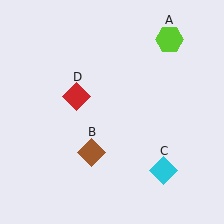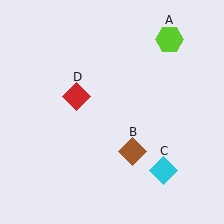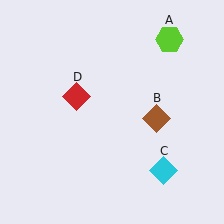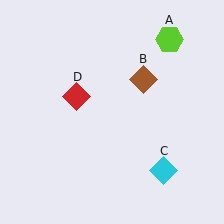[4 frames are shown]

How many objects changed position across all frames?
1 object changed position: brown diamond (object B).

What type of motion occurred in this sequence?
The brown diamond (object B) rotated counterclockwise around the center of the scene.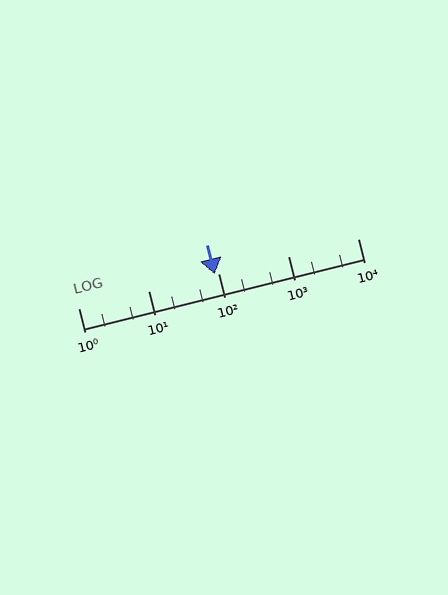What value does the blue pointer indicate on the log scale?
The pointer indicates approximately 90.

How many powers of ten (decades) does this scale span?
The scale spans 4 decades, from 1 to 10000.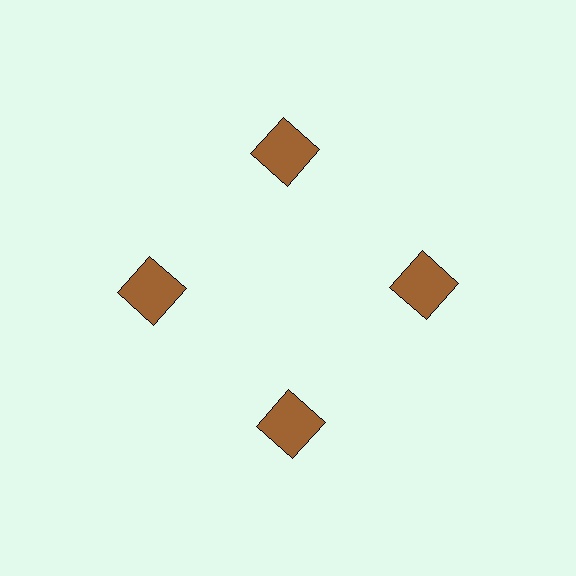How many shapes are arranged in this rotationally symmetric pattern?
There are 4 shapes, arranged in 4 groups of 1.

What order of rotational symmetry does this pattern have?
This pattern has 4-fold rotational symmetry.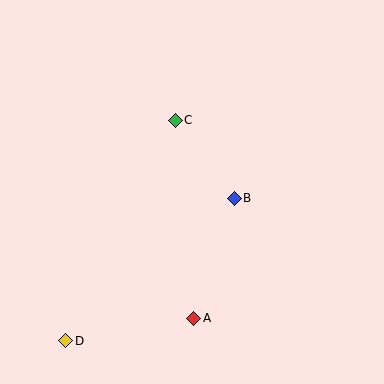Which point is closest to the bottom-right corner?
Point A is closest to the bottom-right corner.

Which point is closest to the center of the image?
Point B at (234, 198) is closest to the center.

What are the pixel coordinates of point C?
Point C is at (175, 120).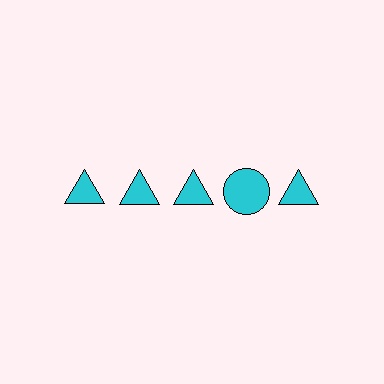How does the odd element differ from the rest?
It has a different shape: circle instead of triangle.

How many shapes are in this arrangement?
There are 5 shapes arranged in a grid pattern.